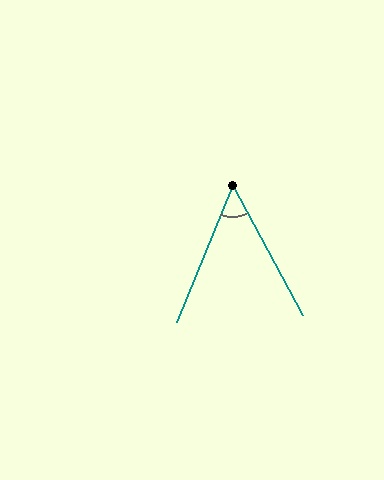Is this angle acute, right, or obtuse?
It is acute.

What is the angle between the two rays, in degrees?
Approximately 50 degrees.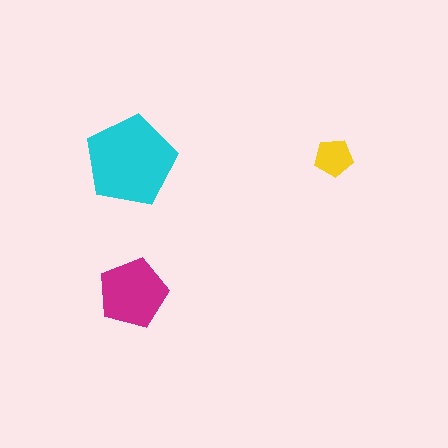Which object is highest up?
The yellow pentagon is topmost.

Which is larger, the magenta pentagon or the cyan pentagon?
The cyan one.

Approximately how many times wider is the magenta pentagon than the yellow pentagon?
About 2 times wider.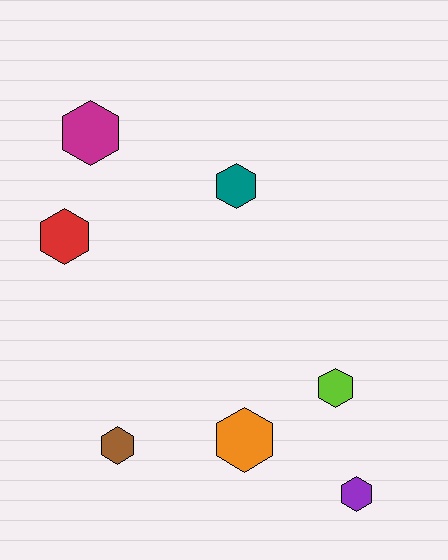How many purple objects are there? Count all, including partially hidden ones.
There is 1 purple object.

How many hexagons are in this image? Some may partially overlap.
There are 7 hexagons.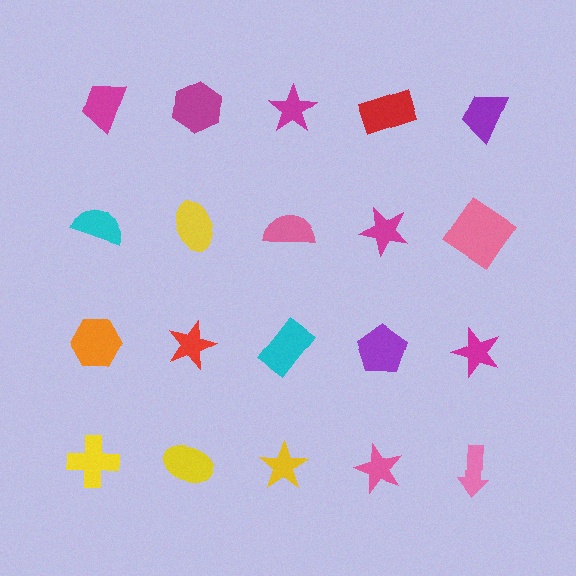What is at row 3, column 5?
A magenta star.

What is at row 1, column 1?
A magenta trapezoid.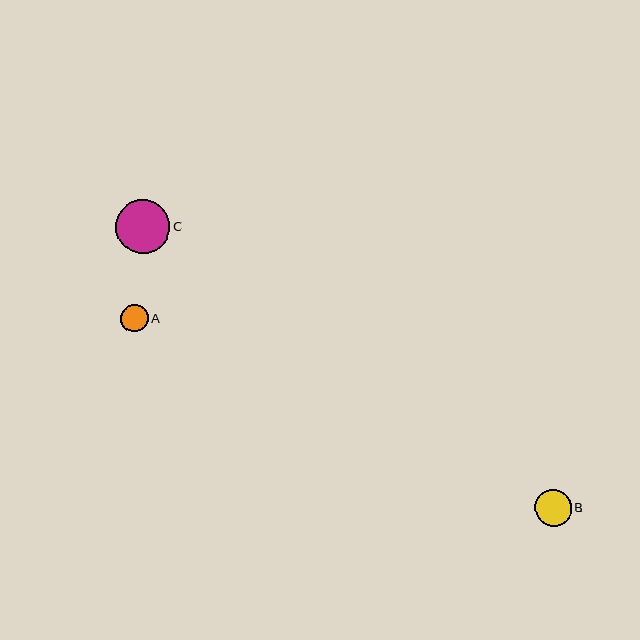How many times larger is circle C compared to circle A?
Circle C is approximately 1.9 times the size of circle A.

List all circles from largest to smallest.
From largest to smallest: C, B, A.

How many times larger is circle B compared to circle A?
Circle B is approximately 1.3 times the size of circle A.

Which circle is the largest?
Circle C is the largest with a size of approximately 54 pixels.